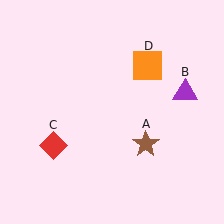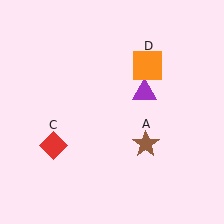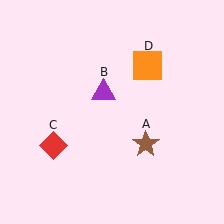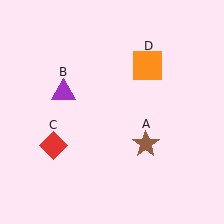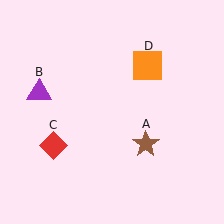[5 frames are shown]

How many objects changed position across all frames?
1 object changed position: purple triangle (object B).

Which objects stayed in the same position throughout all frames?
Brown star (object A) and red diamond (object C) and orange square (object D) remained stationary.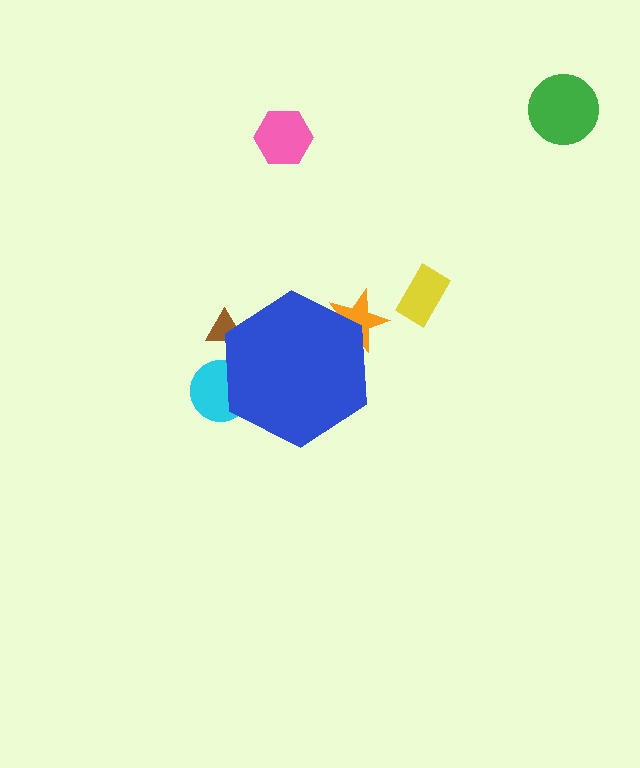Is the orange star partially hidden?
Yes, the orange star is partially hidden behind the blue hexagon.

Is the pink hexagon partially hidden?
No, the pink hexagon is fully visible.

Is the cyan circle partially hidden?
Yes, the cyan circle is partially hidden behind the blue hexagon.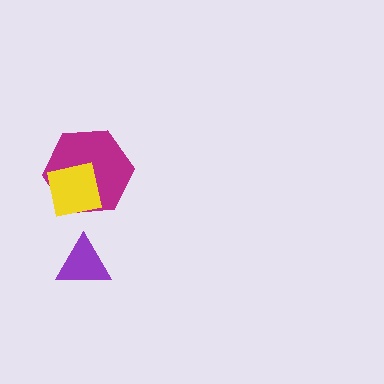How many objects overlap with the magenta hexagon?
1 object overlaps with the magenta hexagon.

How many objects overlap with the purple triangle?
0 objects overlap with the purple triangle.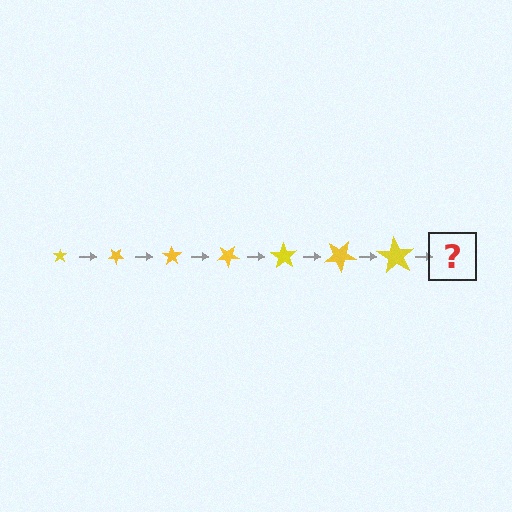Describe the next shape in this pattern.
It should be a star, larger than the previous one and rotated 245 degrees from the start.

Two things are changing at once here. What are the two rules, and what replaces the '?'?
The two rules are that the star grows larger each step and it rotates 35 degrees each step. The '?' should be a star, larger than the previous one and rotated 245 degrees from the start.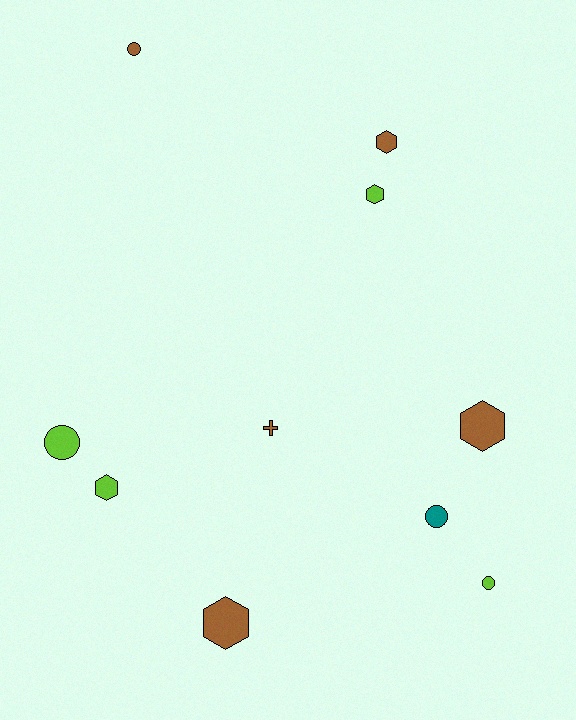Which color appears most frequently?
Brown, with 5 objects.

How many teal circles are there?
There is 1 teal circle.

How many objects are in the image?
There are 10 objects.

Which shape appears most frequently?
Hexagon, with 5 objects.